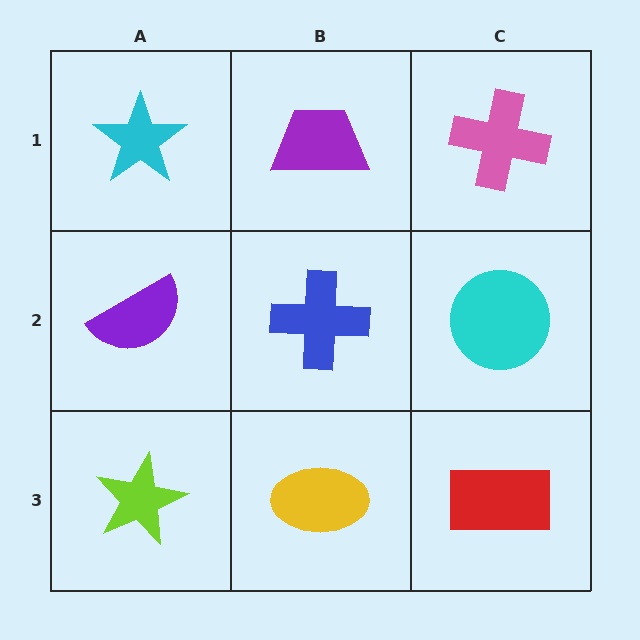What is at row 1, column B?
A purple trapezoid.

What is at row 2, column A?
A purple semicircle.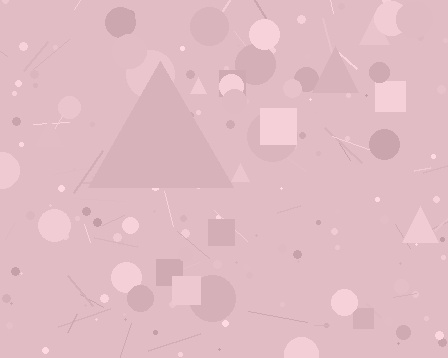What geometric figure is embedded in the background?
A triangle is embedded in the background.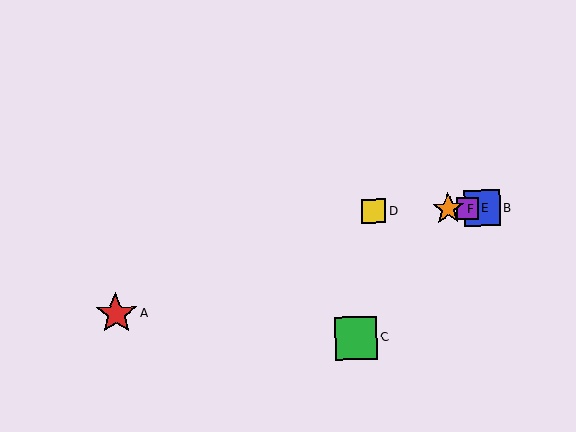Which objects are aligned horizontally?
Objects B, D, E, F are aligned horizontally.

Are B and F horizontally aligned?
Yes, both are at y≈208.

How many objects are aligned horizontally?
4 objects (B, D, E, F) are aligned horizontally.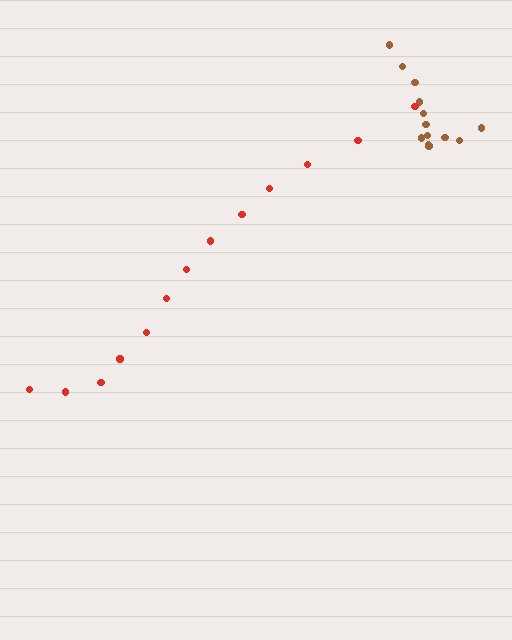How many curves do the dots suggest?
There are 2 distinct paths.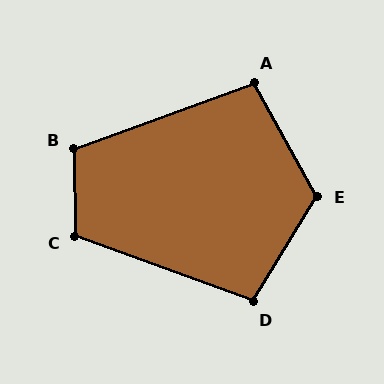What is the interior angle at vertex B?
Approximately 110 degrees (obtuse).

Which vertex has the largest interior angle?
E, at approximately 120 degrees.